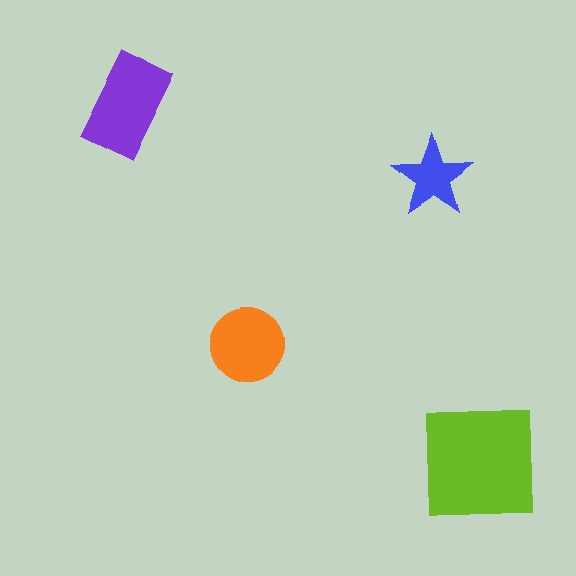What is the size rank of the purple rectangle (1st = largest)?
2nd.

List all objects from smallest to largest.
The blue star, the orange circle, the purple rectangle, the lime square.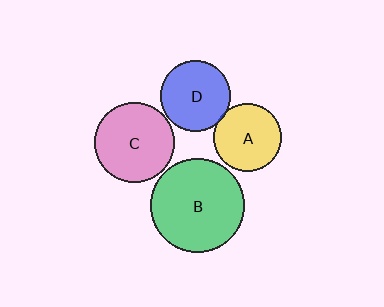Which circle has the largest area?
Circle B (green).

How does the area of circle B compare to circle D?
Approximately 1.8 times.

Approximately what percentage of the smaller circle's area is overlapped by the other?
Approximately 5%.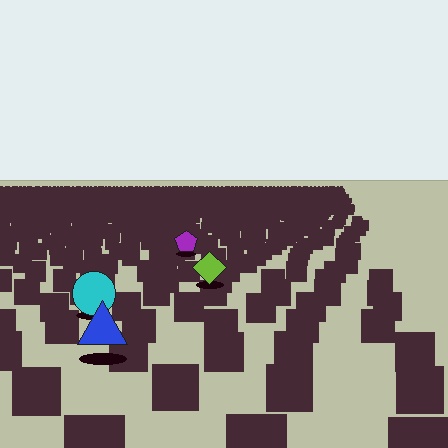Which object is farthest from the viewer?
The purple pentagon is farthest from the viewer. It appears smaller and the ground texture around it is denser.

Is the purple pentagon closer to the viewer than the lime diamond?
No. The lime diamond is closer — you can tell from the texture gradient: the ground texture is coarser near it.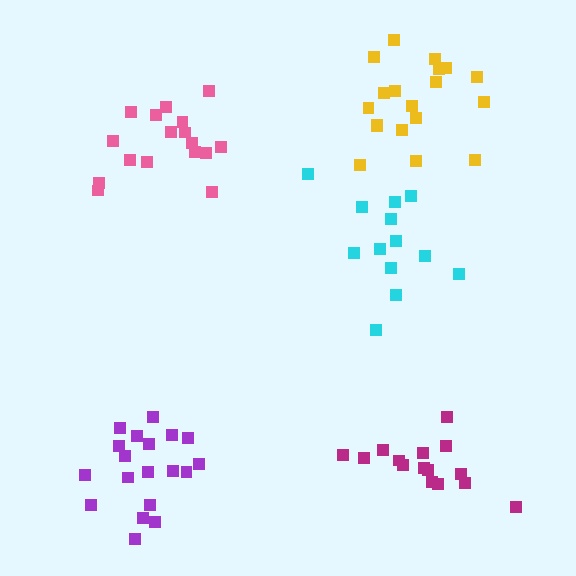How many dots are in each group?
Group 1: 13 dots, Group 2: 19 dots, Group 3: 17 dots, Group 4: 15 dots, Group 5: 19 dots (83 total).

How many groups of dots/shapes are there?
There are 5 groups.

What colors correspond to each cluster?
The clusters are colored: cyan, purple, pink, magenta, yellow.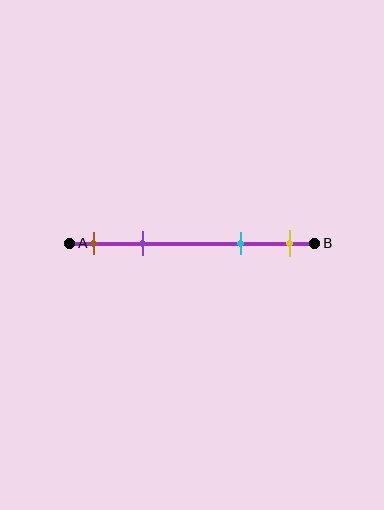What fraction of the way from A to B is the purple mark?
The purple mark is approximately 30% (0.3) of the way from A to B.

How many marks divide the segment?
There are 4 marks dividing the segment.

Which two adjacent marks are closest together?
The brown and purple marks are the closest adjacent pair.